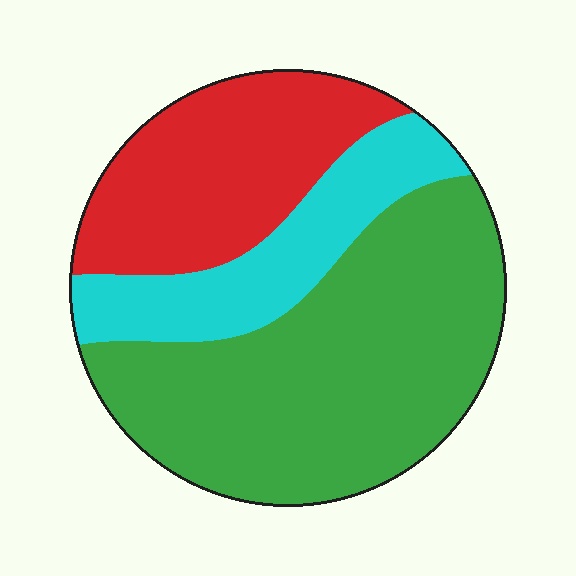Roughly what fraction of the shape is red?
Red takes up between a quarter and a half of the shape.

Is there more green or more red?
Green.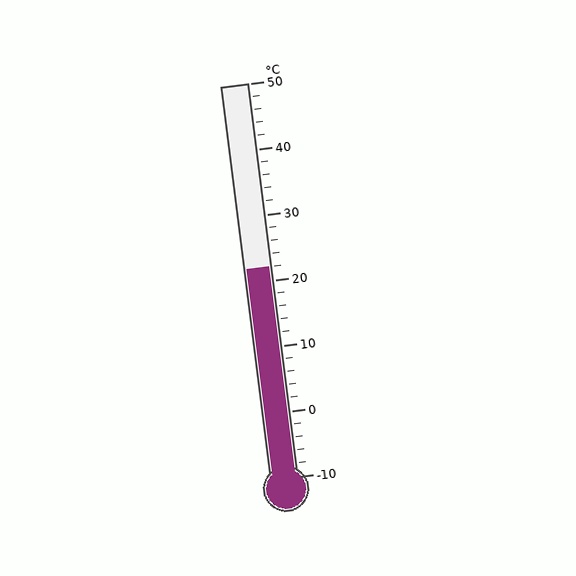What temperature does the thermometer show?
The thermometer shows approximately 22°C.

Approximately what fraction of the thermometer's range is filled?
The thermometer is filled to approximately 55% of its range.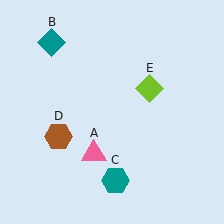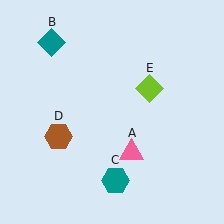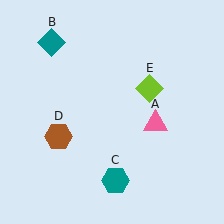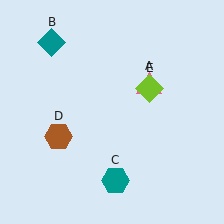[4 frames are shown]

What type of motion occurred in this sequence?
The pink triangle (object A) rotated counterclockwise around the center of the scene.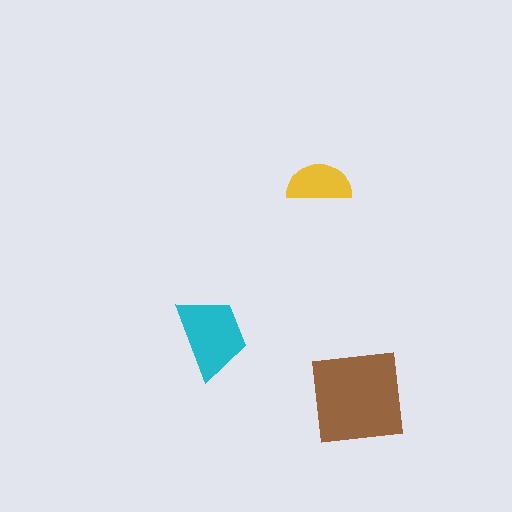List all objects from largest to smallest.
The brown square, the cyan trapezoid, the yellow semicircle.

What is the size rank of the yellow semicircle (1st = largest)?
3rd.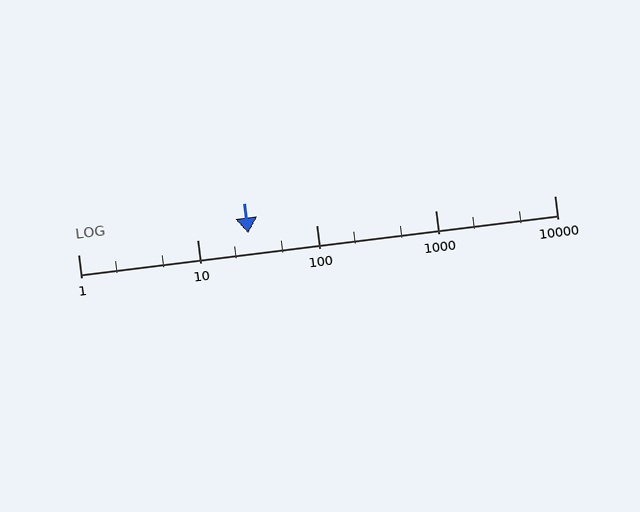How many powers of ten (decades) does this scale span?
The scale spans 4 decades, from 1 to 10000.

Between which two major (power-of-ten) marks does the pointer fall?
The pointer is between 10 and 100.